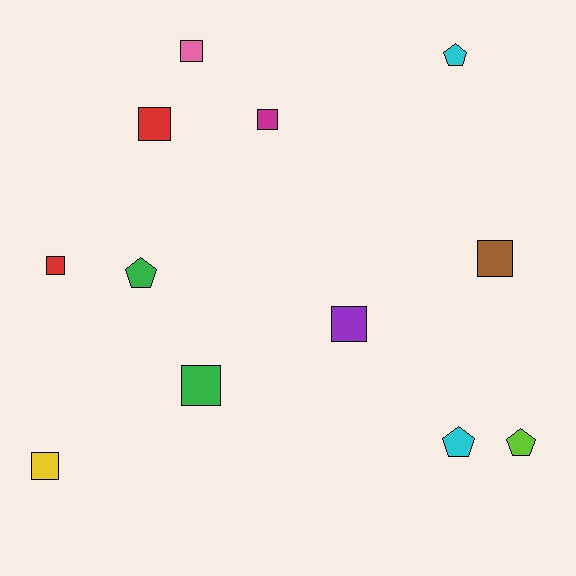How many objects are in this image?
There are 12 objects.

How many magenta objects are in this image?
There is 1 magenta object.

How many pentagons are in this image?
There are 4 pentagons.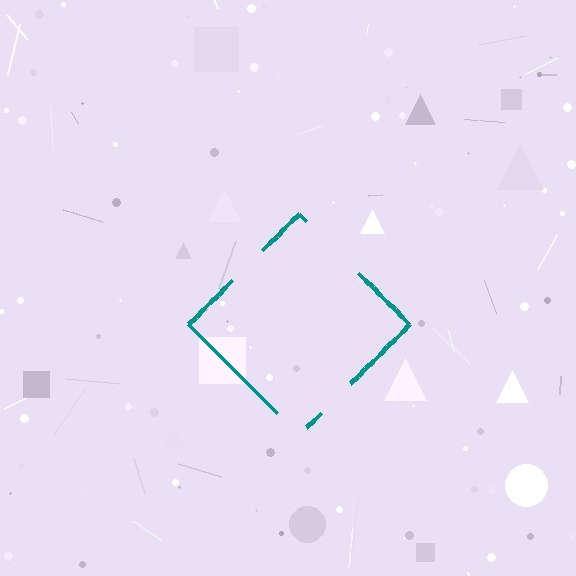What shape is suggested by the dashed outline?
The dashed outline suggests a diamond.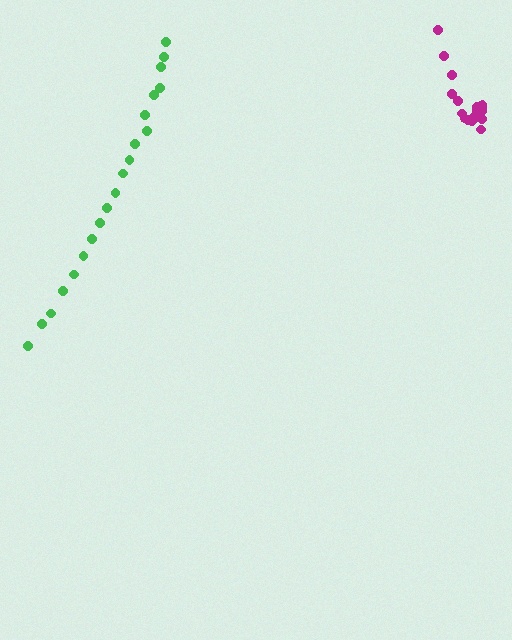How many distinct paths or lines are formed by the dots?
There are 2 distinct paths.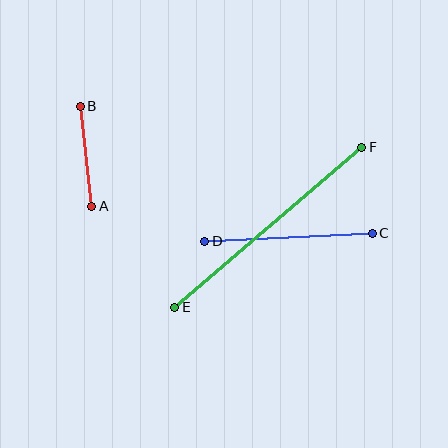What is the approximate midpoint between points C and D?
The midpoint is at approximately (288, 237) pixels.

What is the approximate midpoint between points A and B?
The midpoint is at approximately (86, 156) pixels.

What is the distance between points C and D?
The distance is approximately 167 pixels.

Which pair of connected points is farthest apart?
Points E and F are farthest apart.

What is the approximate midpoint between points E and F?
The midpoint is at approximately (268, 227) pixels.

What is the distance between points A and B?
The distance is approximately 100 pixels.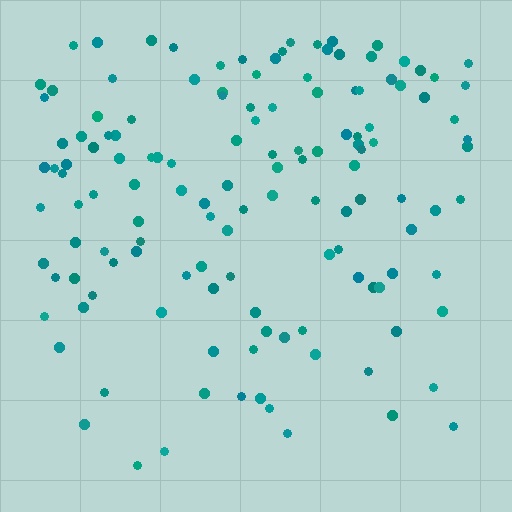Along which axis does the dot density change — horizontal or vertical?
Vertical.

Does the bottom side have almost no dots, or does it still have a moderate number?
Still a moderate number, just noticeably fewer than the top.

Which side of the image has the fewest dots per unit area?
The bottom.